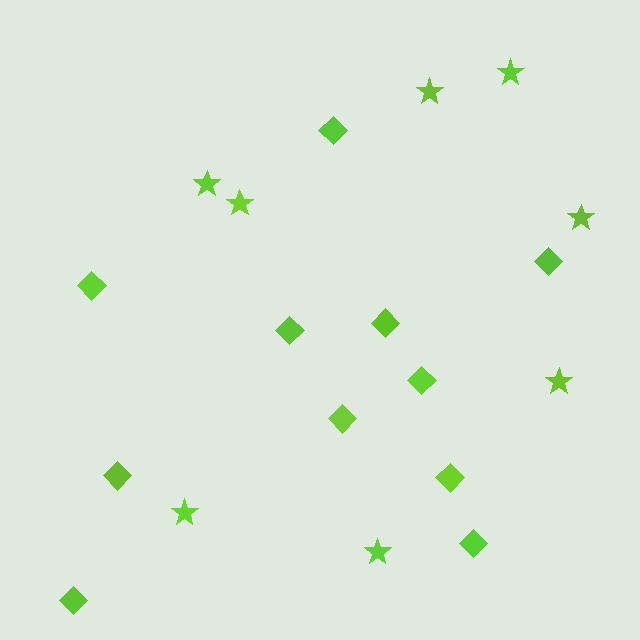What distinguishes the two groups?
There are 2 groups: one group of stars (8) and one group of diamonds (11).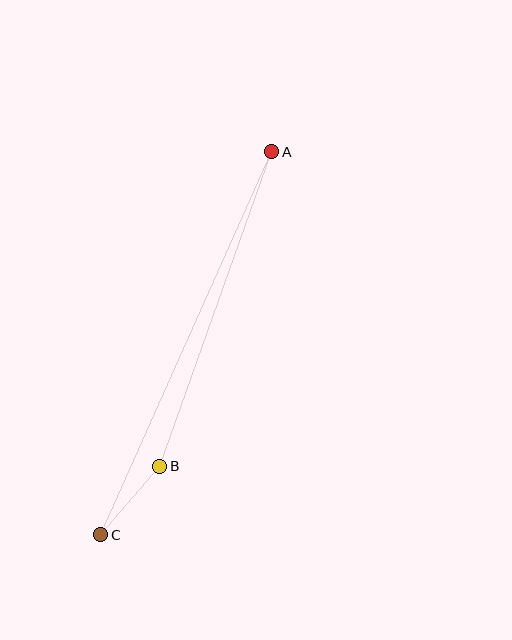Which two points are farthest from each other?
Points A and C are farthest from each other.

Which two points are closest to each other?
Points B and C are closest to each other.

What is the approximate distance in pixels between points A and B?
The distance between A and B is approximately 334 pixels.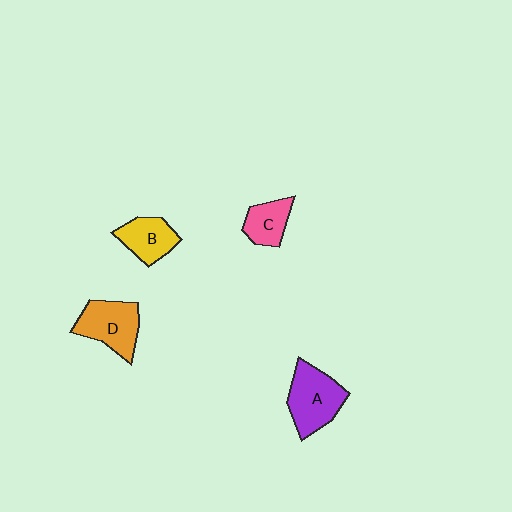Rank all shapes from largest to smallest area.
From largest to smallest: A (purple), D (orange), B (yellow), C (pink).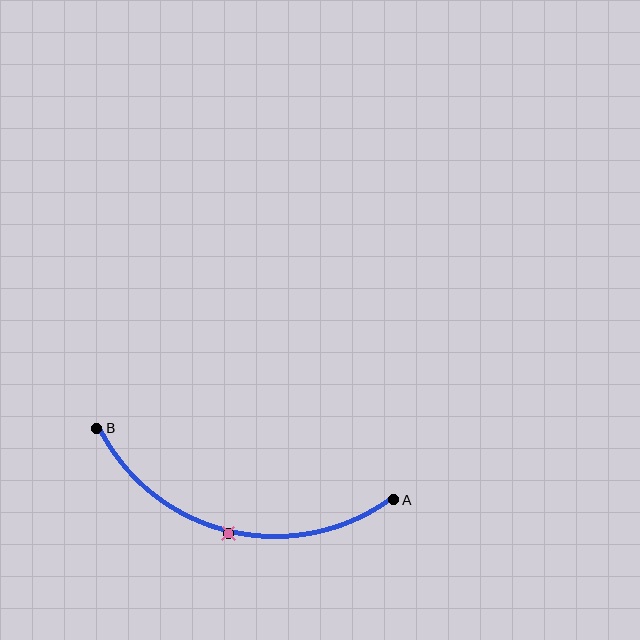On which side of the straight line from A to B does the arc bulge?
The arc bulges below the straight line connecting A and B.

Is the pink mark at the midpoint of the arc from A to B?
Yes. The pink mark lies on the arc at equal arc-length from both A and B — it is the arc midpoint.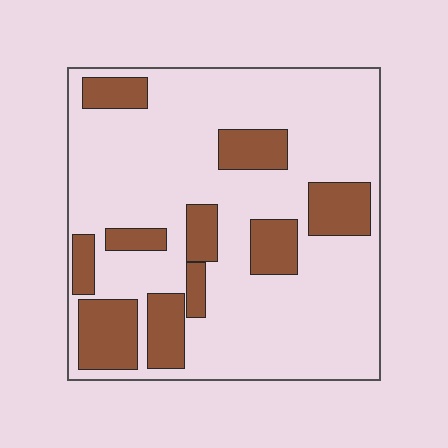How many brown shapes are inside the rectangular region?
10.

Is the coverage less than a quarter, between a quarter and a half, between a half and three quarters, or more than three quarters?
Less than a quarter.